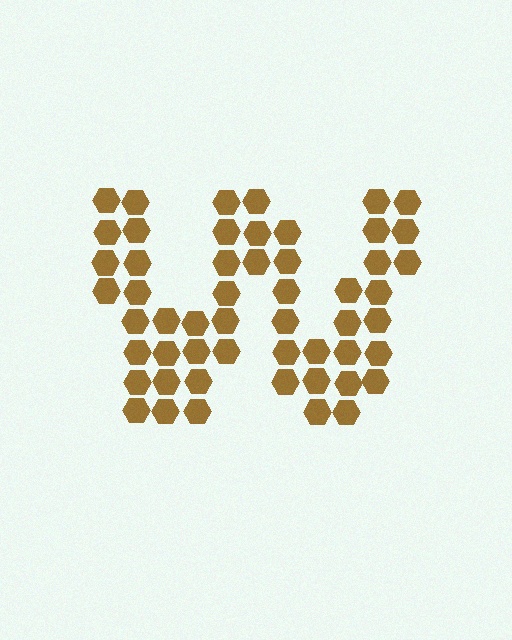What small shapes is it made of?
It is made of small hexagons.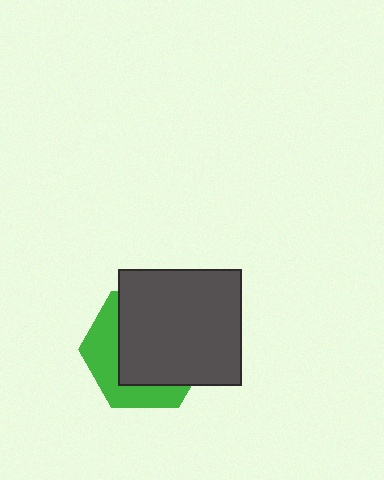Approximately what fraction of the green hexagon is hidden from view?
Roughly 65% of the green hexagon is hidden behind the dark gray rectangle.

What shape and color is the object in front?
The object in front is a dark gray rectangle.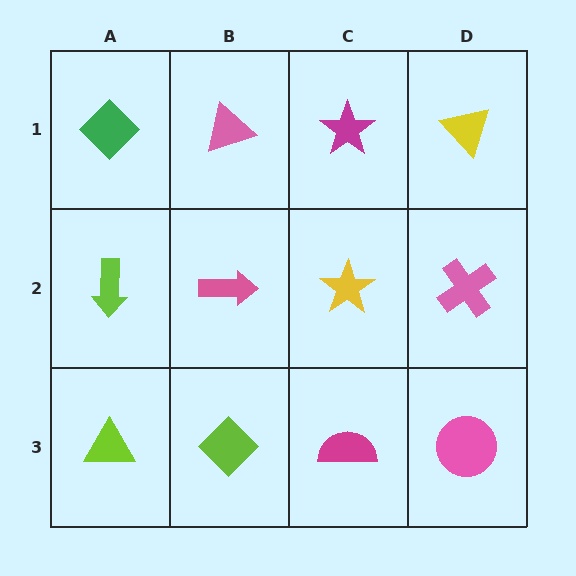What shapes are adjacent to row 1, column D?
A pink cross (row 2, column D), a magenta star (row 1, column C).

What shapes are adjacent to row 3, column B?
A pink arrow (row 2, column B), a lime triangle (row 3, column A), a magenta semicircle (row 3, column C).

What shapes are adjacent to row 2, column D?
A yellow triangle (row 1, column D), a pink circle (row 3, column D), a yellow star (row 2, column C).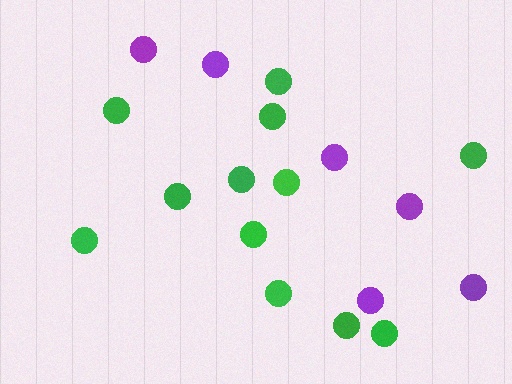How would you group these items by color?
There are 2 groups: one group of green circles (12) and one group of purple circles (6).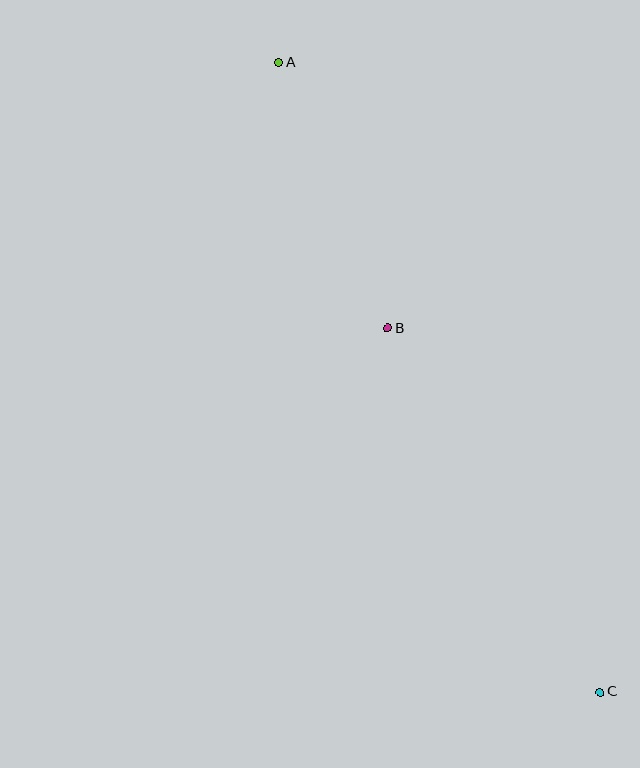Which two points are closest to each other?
Points A and B are closest to each other.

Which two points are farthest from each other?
Points A and C are farthest from each other.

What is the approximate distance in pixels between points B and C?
The distance between B and C is approximately 422 pixels.